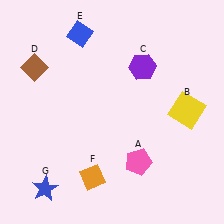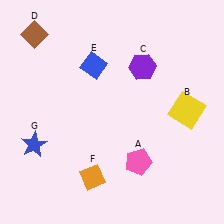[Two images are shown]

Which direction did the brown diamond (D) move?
The brown diamond (D) moved up.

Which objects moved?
The objects that moved are: the brown diamond (D), the blue diamond (E), the blue star (G).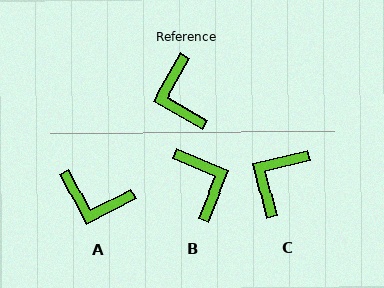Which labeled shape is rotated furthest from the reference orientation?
B, about 173 degrees away.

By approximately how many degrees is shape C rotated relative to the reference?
Approximately 47 degrees clockwise.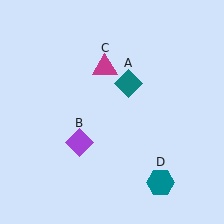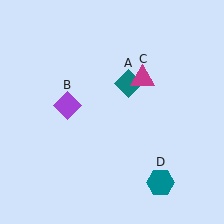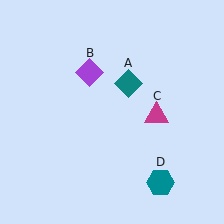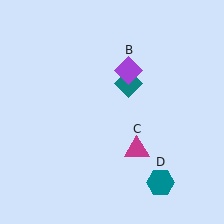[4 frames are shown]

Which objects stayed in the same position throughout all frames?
Teal diamond (object A) and teal hexagon (object D) remained stationary.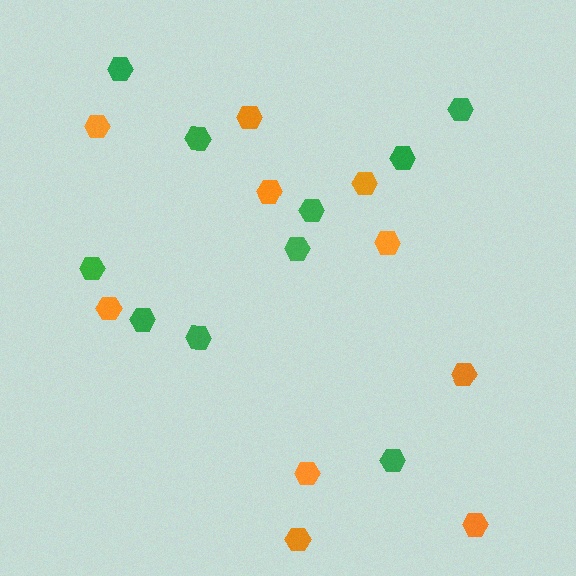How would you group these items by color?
There are 2 groups: one group of green hexagons (10) and one group of orange hexagons (10).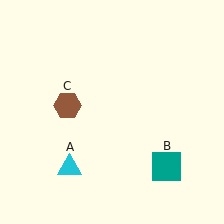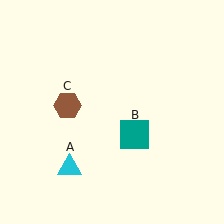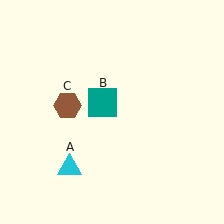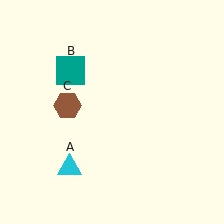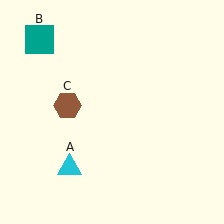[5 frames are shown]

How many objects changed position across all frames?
1 object changed position: teal square (object B).